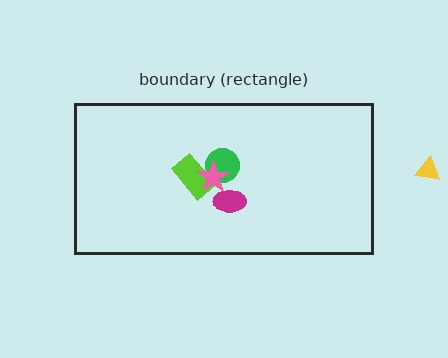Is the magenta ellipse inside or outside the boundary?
Inside.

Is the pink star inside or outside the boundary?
Inside.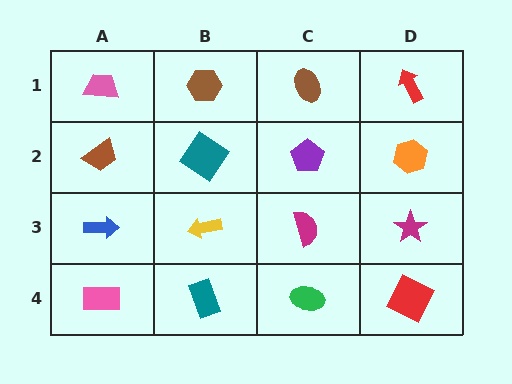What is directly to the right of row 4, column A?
A teal rectangle.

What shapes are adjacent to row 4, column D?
A magenta star (row 3, column D), a green ellipse (row 4, column C).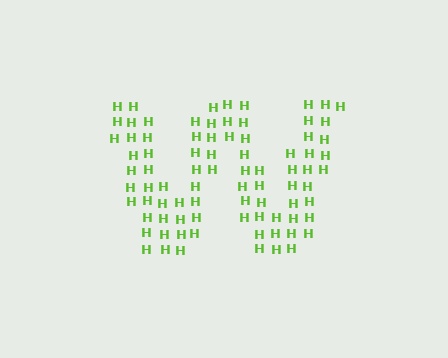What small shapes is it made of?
It is made of small letter H's.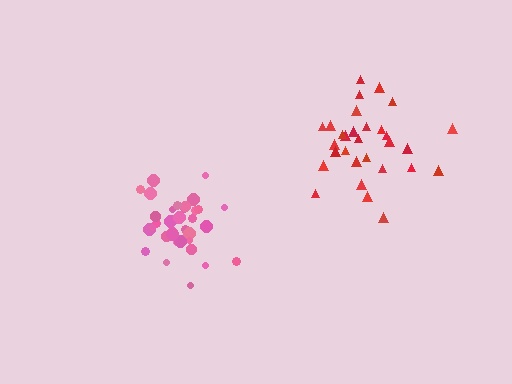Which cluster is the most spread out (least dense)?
Red.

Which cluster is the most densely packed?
Pink.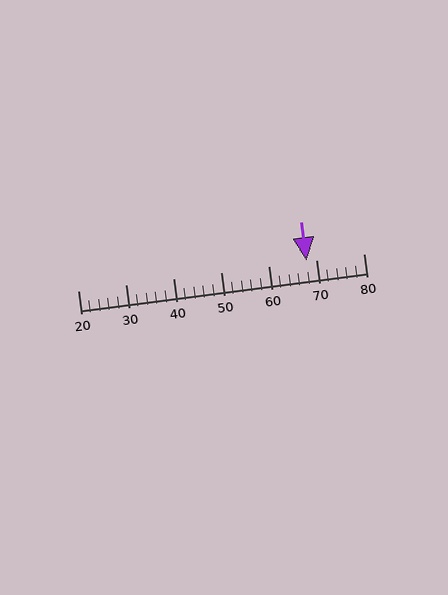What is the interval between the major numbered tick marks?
The major tick marks are spaced 10 units apart.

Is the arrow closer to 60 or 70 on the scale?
The arrow is closer to 70.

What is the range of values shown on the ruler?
The ruler shows values from 20 to 80.